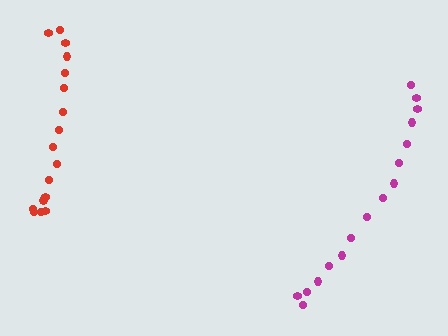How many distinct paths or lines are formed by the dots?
There are 2 distinct paths.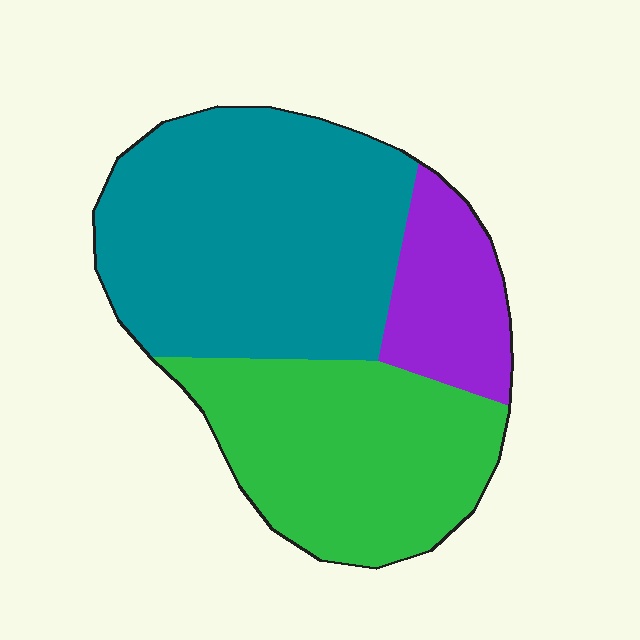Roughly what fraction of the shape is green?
Green takes up between a third and a half of the shape.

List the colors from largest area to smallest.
From largest to smallest: teal, green, purple.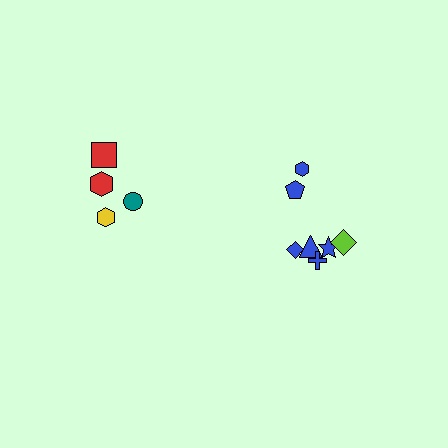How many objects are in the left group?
There are 4 objects.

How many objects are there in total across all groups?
There are 11 objects.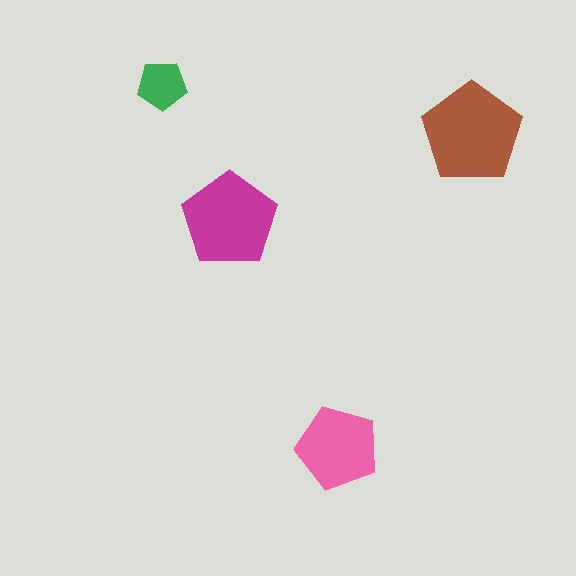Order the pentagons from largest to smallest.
the brown one, the magenta one, the pink one, the green one.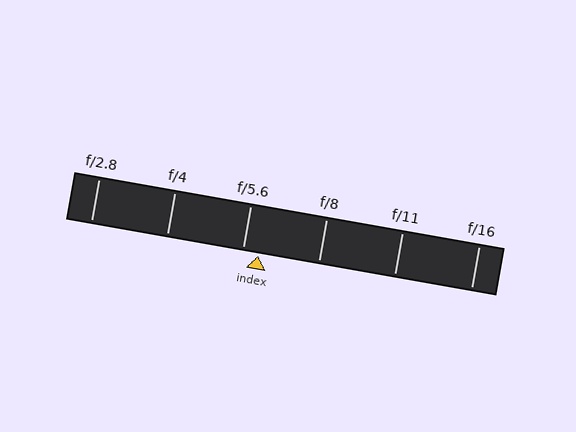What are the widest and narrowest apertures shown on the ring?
The widest aperture shown is f/2.8 and the narrowest is f/16.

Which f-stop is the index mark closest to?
The index mark is closest to f/5.6.